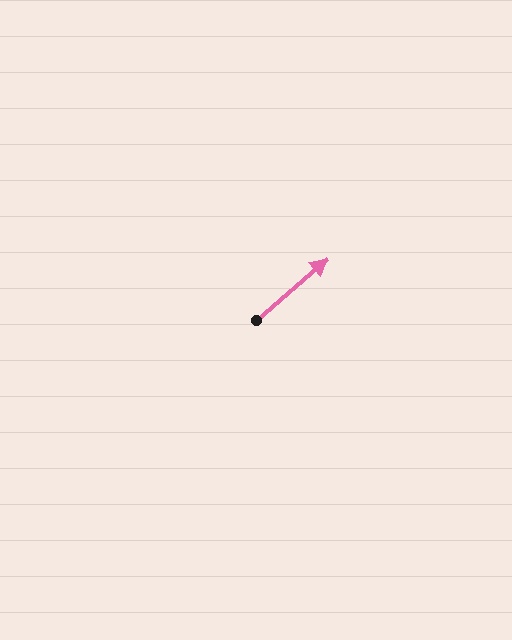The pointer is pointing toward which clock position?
Roughly 2 o'clock.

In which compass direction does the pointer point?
Northeast.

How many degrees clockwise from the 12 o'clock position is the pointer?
Approximately 49 degrees.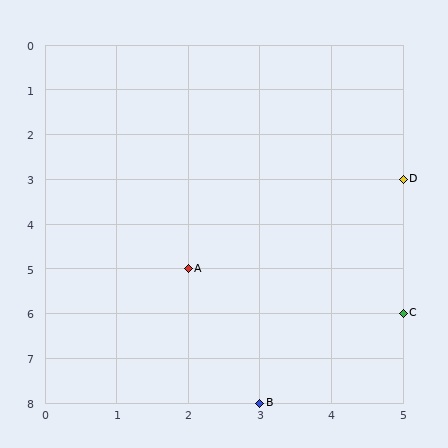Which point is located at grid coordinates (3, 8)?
Point B is at (3, 8).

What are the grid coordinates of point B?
Point B is at grid coordinates (3, 8).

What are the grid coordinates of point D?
Point D is at grid coordinates (5, 3).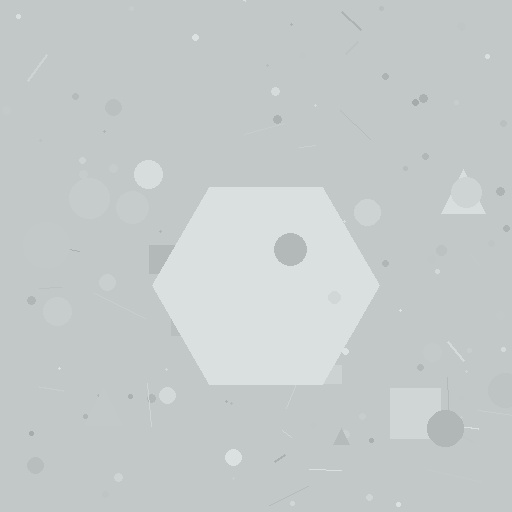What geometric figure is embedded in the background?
A hexagon is embedded in the background.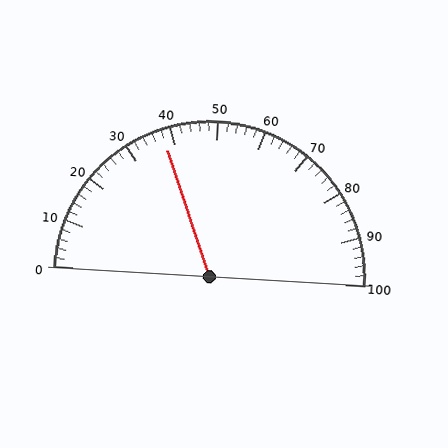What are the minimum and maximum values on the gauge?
The gauge ranges from 0 to 100.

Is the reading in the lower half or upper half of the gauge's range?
The reading is in the lower half of the range (0 to 100).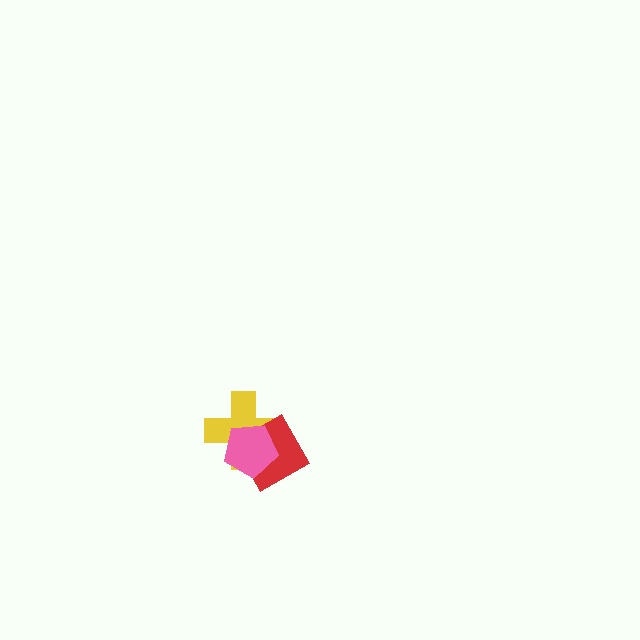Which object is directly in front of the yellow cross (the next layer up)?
The red diamond is directly in front of the yellow cross.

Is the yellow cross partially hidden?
Yes, it is partially covered by another shape.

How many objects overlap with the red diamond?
2 objects overlap with the red diamond.